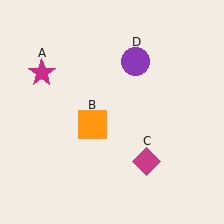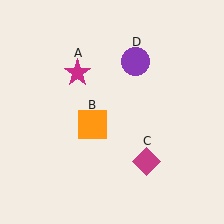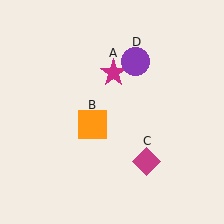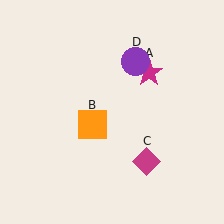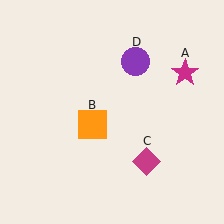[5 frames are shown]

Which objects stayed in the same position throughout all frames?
Orange square (object B) and magenta diamond (object C) and purple circle (object D) remained stationary.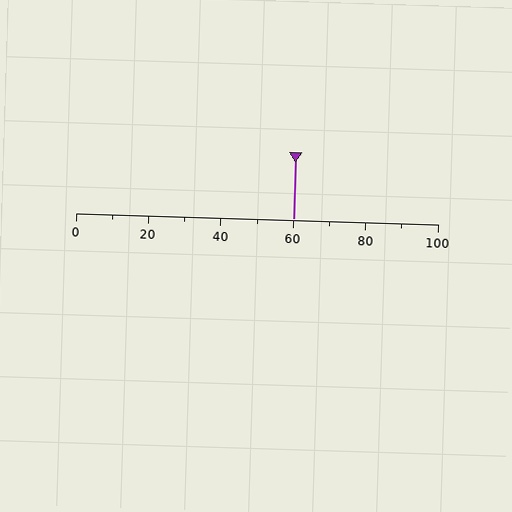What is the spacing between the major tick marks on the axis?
The major ticks are spaced 20 apart.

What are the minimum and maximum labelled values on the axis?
The axis runs from 0 to 100.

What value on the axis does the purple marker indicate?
The marker indicates approximately 60.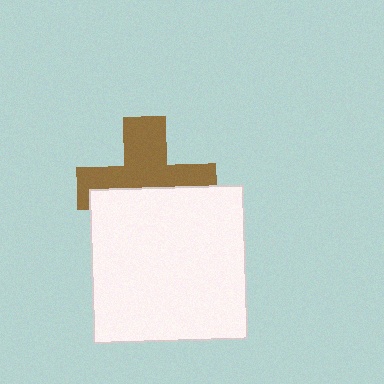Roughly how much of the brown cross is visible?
About half of it is visible (roughly 53%).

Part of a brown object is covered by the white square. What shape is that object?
It is a cross.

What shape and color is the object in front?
The object in front is a white square.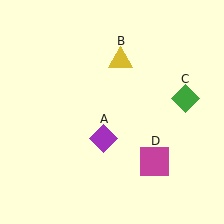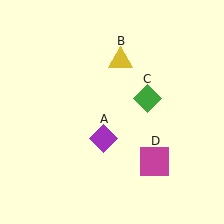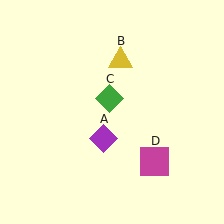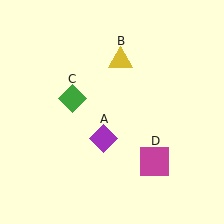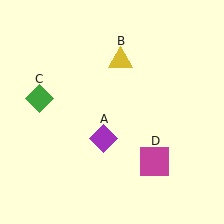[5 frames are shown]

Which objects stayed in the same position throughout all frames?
Purple diamond (object A) and yellow triangle (object B) and magenta square (object D) remained stationary.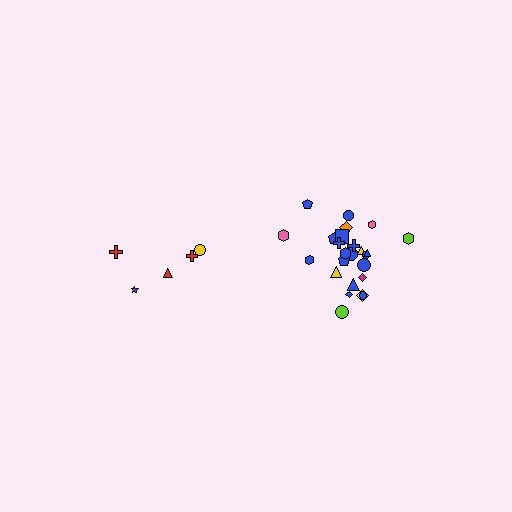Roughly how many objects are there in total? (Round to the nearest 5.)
Roughly 30 objects in total.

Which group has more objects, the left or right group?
The right group.